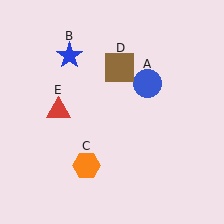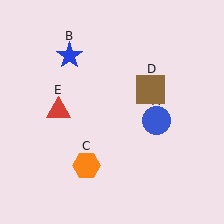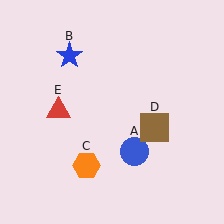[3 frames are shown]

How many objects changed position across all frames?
2 objects changed position: blue circle (object A), brown square (object D).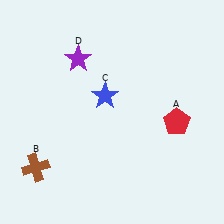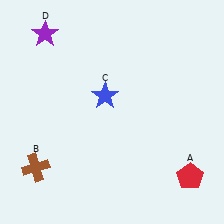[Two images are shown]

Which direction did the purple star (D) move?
The purple star (D) moved left.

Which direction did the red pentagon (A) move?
The red pentagon (A) moved down.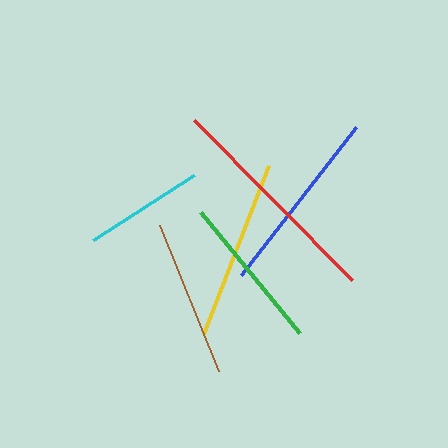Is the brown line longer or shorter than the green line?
The brown line is longer than the green line.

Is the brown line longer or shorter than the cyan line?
The brown line is longer than the cyan line.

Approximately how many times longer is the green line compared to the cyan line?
The green line is approximately 1.3 times the length of the cyan line.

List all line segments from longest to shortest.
From longest to shortest: red, blue, yellow, brown, green, cyan.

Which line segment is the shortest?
The cyan line is the shortest at approximately 120 pixels.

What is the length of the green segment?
The green segment is approximately 156 pixels long.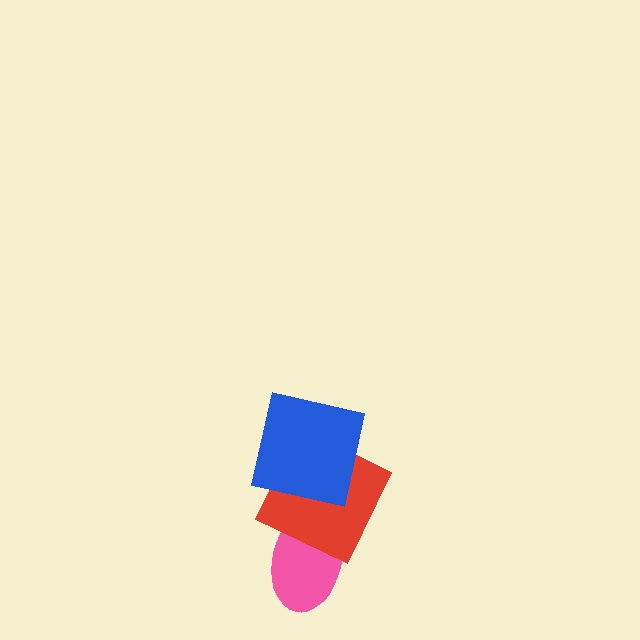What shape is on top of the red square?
The blue square is on top of the red square.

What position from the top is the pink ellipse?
The pink ellipse is 3rd from the top.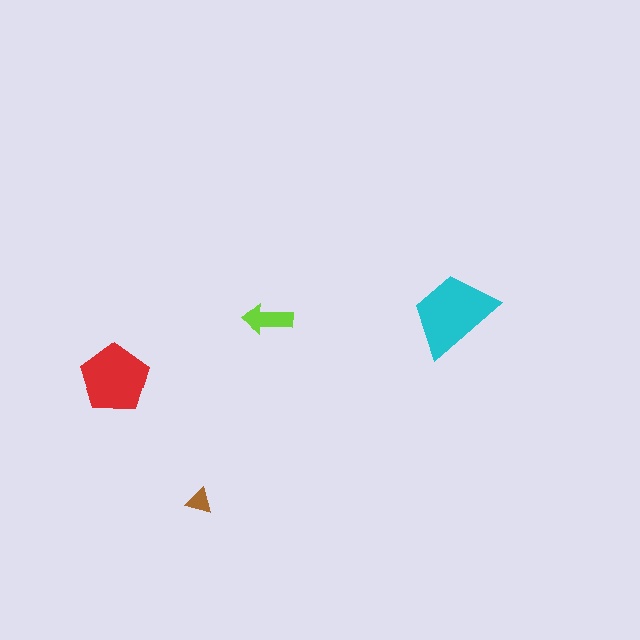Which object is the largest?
The cyan trapezoid.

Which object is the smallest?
The brown triangle.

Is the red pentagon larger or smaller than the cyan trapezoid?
Smaller.